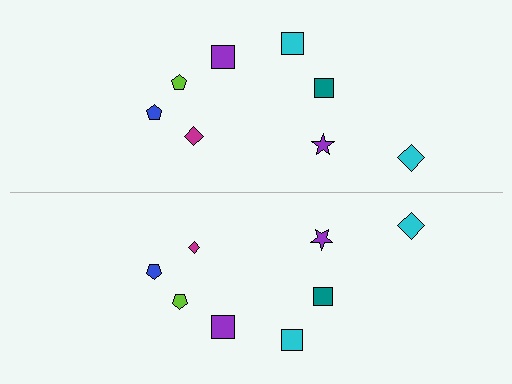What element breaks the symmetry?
The magenta diamond on the bottom side has a different size than its mirror counterpart.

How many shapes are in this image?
There are 16 shapes in this image.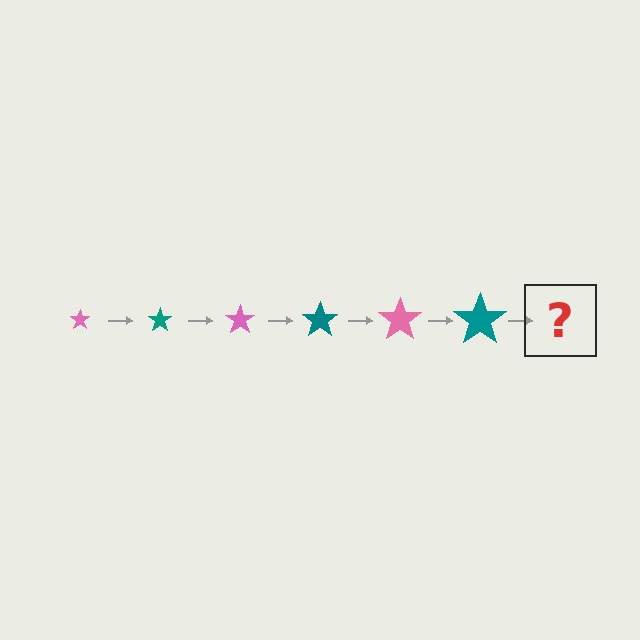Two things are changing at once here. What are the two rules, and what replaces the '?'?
The two rules are that the star grows larger each step and the color cycles through pink and teal. The '?' should be a pink star, larger than the previous one.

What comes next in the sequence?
The next element should be a pink star, larger than the previous one.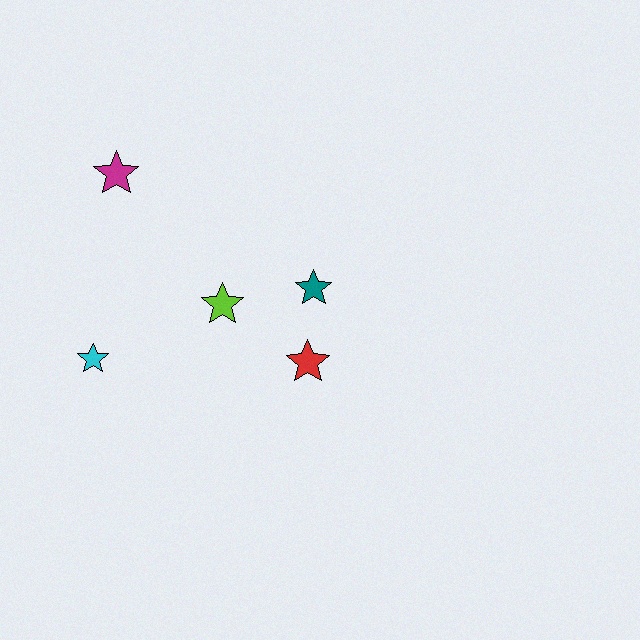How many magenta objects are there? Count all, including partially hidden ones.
There is 1 magenta object.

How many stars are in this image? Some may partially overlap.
There are 5 stars.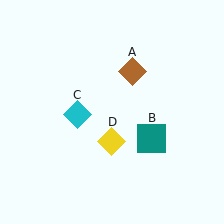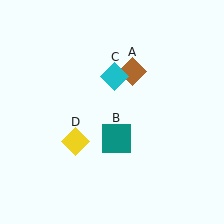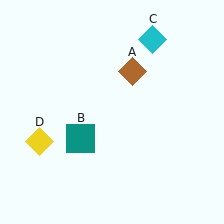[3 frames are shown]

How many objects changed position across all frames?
3 objects changed position: teal square (object B), cyan diamond (object C), yellow diamond (object D).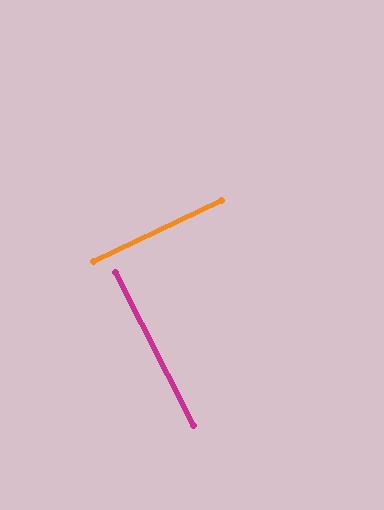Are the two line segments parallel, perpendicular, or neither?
Perpendicular — they meet at approximately 88°.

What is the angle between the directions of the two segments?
Approximately 88 degrees.